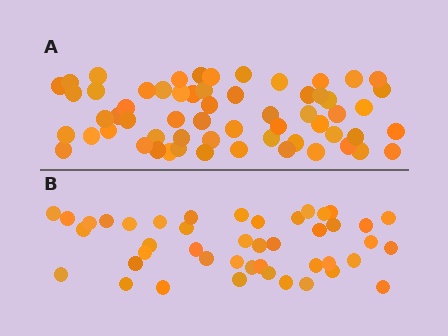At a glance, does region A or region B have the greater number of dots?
Region A (the top region) has more dots.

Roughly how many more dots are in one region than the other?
Region A has approximately 15 more dots than region B.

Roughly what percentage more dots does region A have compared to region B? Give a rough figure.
About 35% more.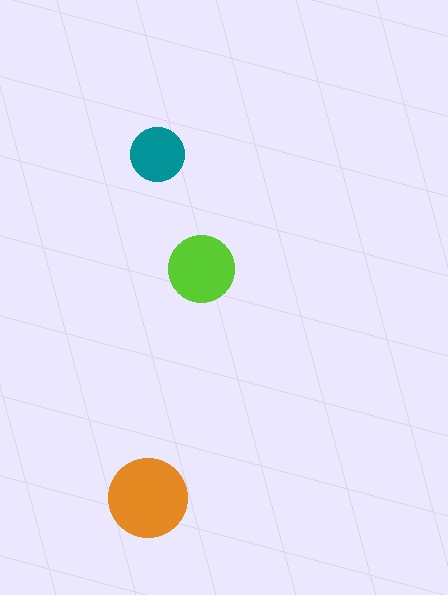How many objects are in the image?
There are 3 objects in the image.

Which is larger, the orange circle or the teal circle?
The orange one.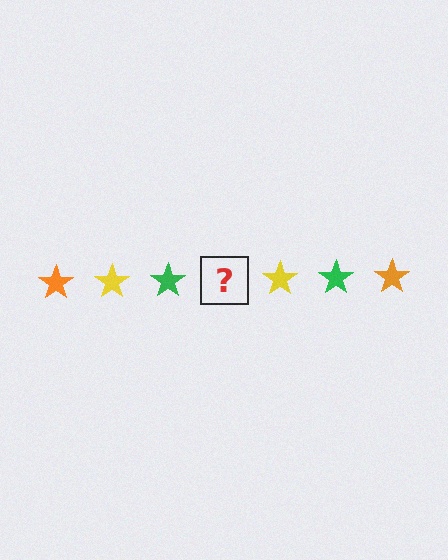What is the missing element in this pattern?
The missing element is an orange star.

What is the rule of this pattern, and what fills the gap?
The rule is that the pattern cycles through orange, yellow, green stars. The gap should be filled with an orange star.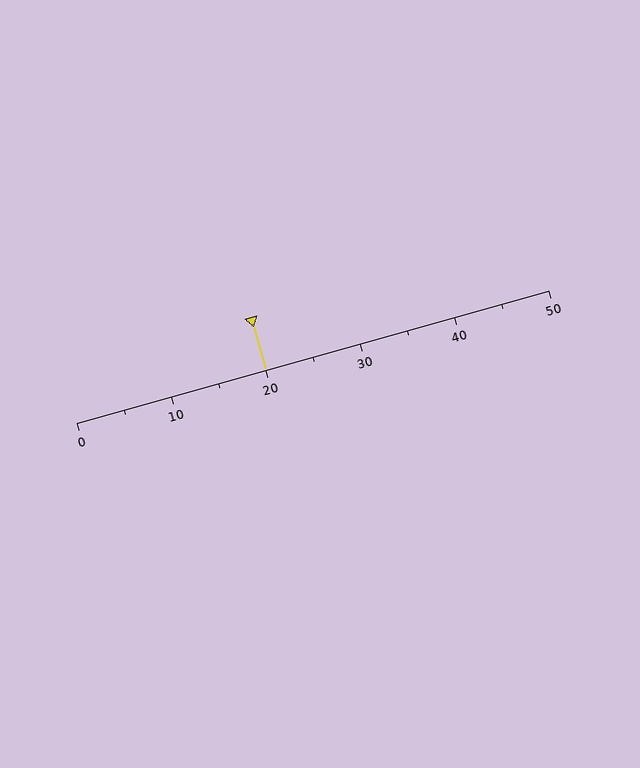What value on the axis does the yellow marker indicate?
The marker indicates approximately 20.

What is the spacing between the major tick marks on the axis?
The major ticks are spaced 10 apart.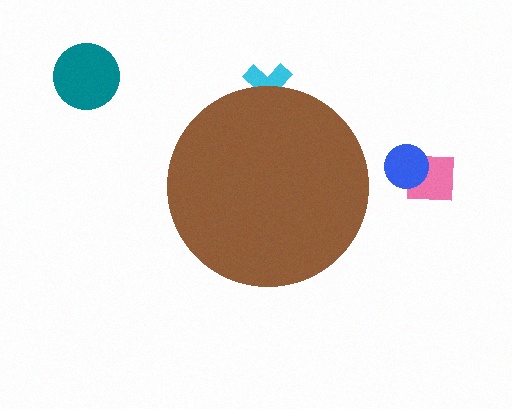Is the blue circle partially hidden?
No, the blue circle is fully visible.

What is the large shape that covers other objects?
A brown circle.